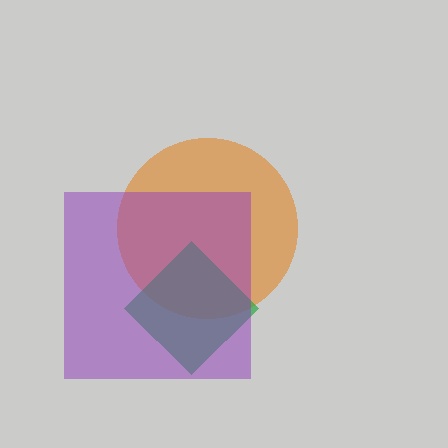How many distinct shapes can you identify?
There are 3 distinct shapes: an orange circle, a green diamond, a purple square.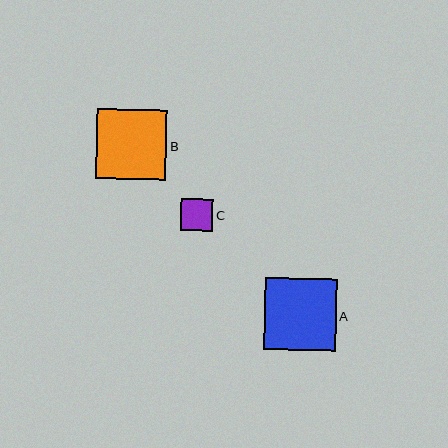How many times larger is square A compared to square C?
Square A is approximately 2.2 times the size of square C.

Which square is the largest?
Square A is the largest with a size of approximately 72 pixels.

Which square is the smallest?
Square C is the smallest with a size of approximately 32 pixels.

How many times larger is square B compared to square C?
Square B is approximately 2.2 times the size of square C.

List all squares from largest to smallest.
From largest to smallest: A, B, C.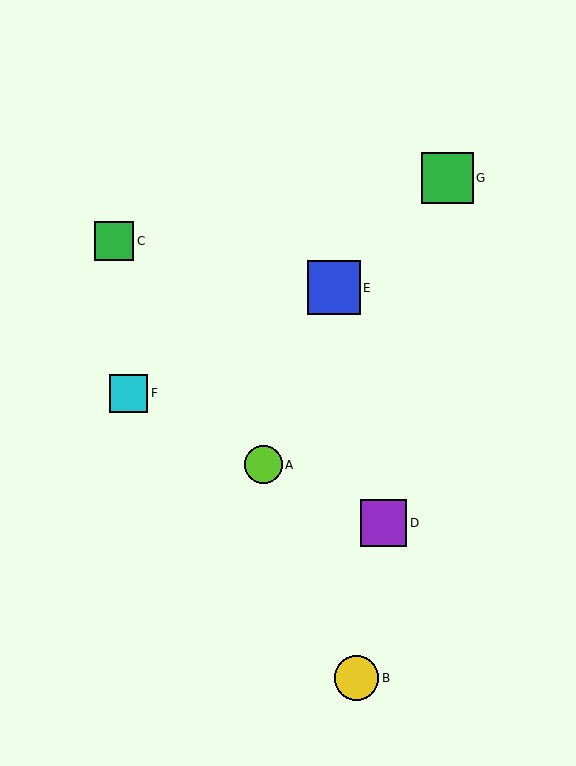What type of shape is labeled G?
Shape G is a green square.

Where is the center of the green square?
The center of the green square is at (447, 178).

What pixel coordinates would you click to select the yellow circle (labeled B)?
Click at (356, 678) to select the yellow circle B.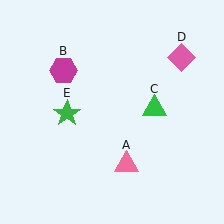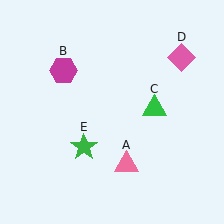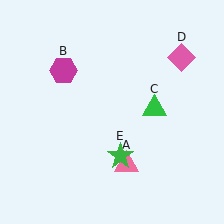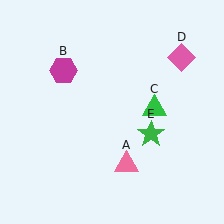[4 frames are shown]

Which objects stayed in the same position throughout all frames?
Pink triangle (object A) and magenta hexagon (object B) and green triangle (object C) and pink diamond (object D) remained stationary.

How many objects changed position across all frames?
1 object changed position: green star (object E).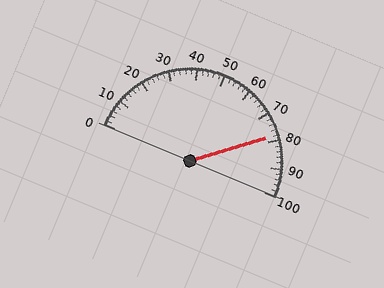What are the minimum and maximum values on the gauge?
The gauge ranges from 0 to 100.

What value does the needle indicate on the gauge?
The needle indicates approximately 78.